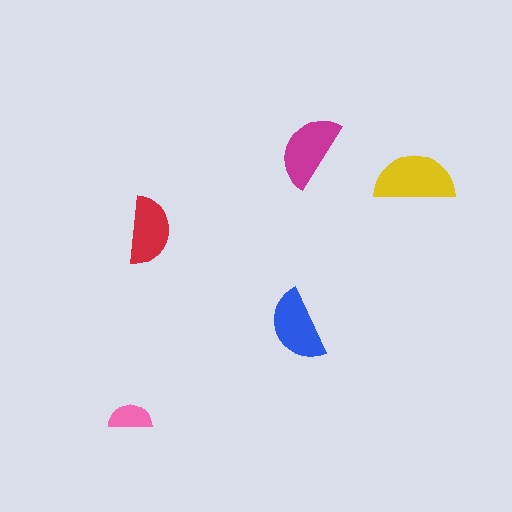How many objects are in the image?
There are 5 objects in the image.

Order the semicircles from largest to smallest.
the yellow one, the magenta one, the blue one, the red one, the pink one.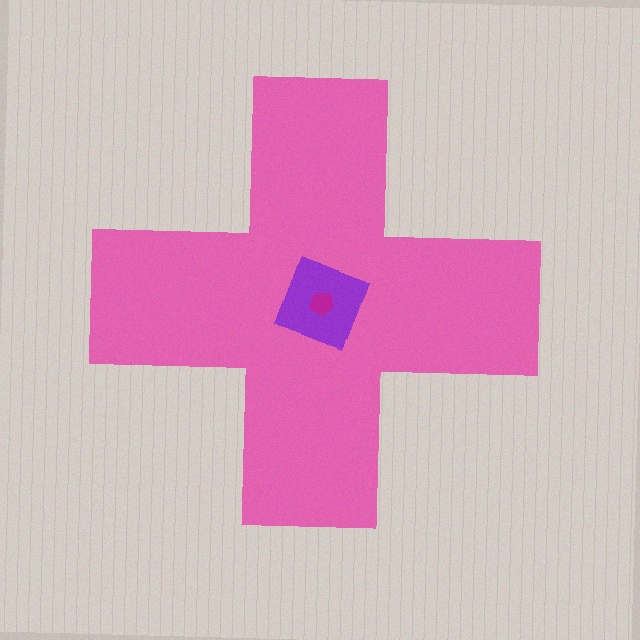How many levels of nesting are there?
3.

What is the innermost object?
The magenta pentagon.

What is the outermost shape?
The pink cross.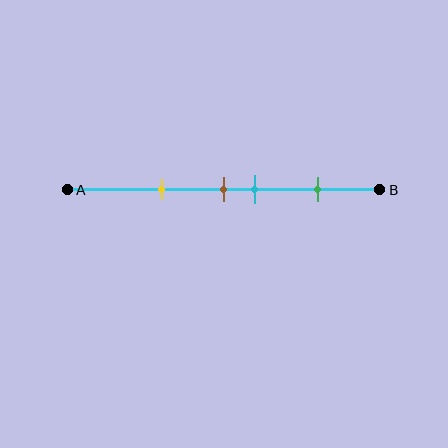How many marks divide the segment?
There are 4 marks dividing the segment.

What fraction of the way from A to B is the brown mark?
The brown mark is approximately 50% (0.5) of the way from A to B.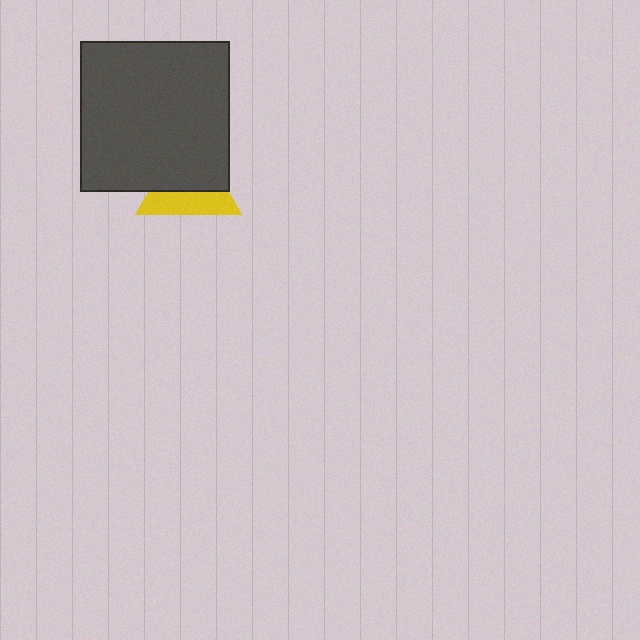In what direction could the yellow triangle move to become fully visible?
The yellow triangle could move down. That would shift it out from behind the dark gray square entirely.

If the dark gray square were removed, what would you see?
You would see the complete yellow triangle.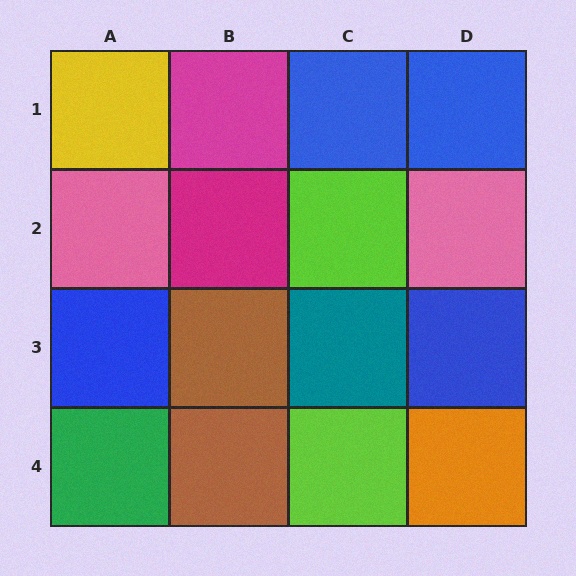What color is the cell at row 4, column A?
Green.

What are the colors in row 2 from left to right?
Pink, magenta, lime, pink.